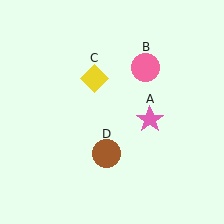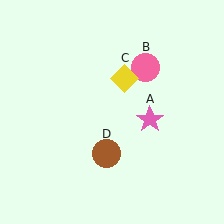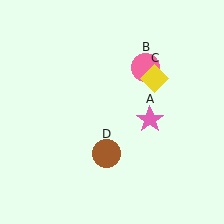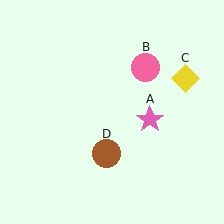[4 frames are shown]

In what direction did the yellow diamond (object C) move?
The yellow diamond (object C) moved right.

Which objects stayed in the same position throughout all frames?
Pink star (object A) and pink circle (object B) and brown circle (object D) remained stationary.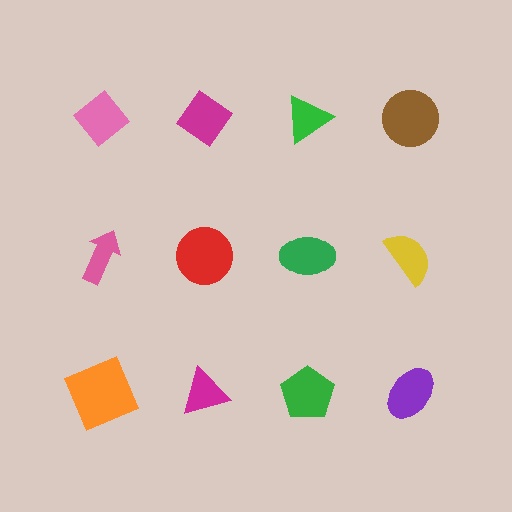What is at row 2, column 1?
A pink arrow.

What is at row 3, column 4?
A purple ellipse.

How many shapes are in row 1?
4 shapes.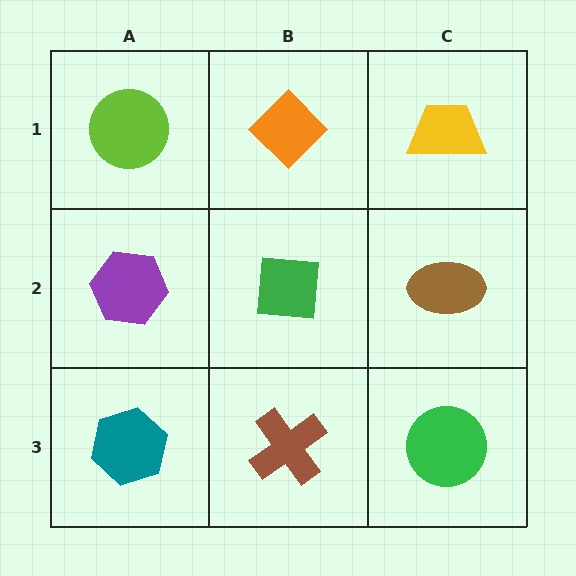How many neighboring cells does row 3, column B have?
3.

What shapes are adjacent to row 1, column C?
A brown ellipse (row 2, column C), an orange diamond (row 1, column B).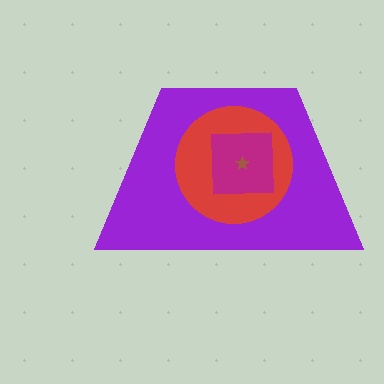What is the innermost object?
The brown star.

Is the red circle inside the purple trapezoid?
Yes.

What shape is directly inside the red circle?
The magenta square.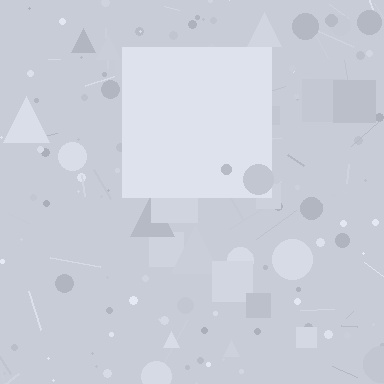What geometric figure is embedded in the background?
A square is embedded in the background.